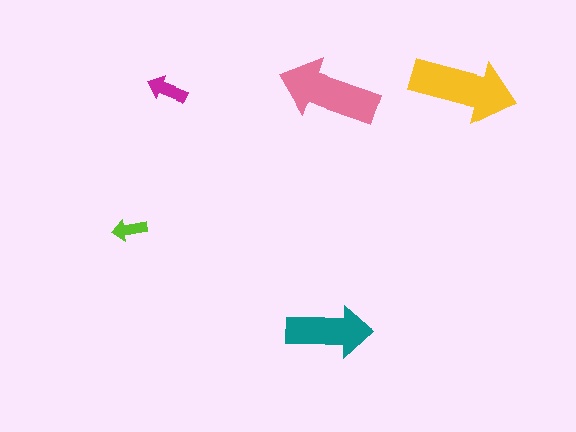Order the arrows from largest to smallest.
the yellow one, the pink one, the teal one, the magenta one, the lime one.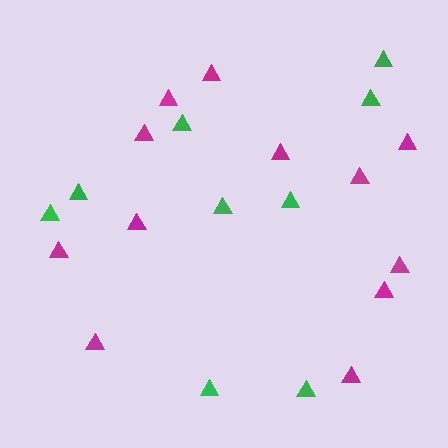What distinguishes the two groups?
There are 2 groups: one group of green triangles (9) and one group of magenta triangles (12).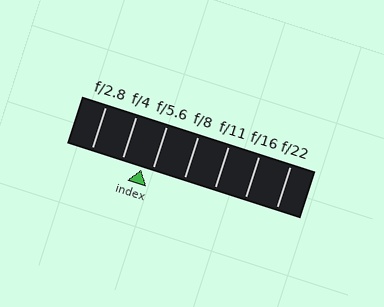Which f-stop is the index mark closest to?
The index mark is closest to f/5.6.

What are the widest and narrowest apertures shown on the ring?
The widest aperture shown is f/2.8 and the narrowest is f/22.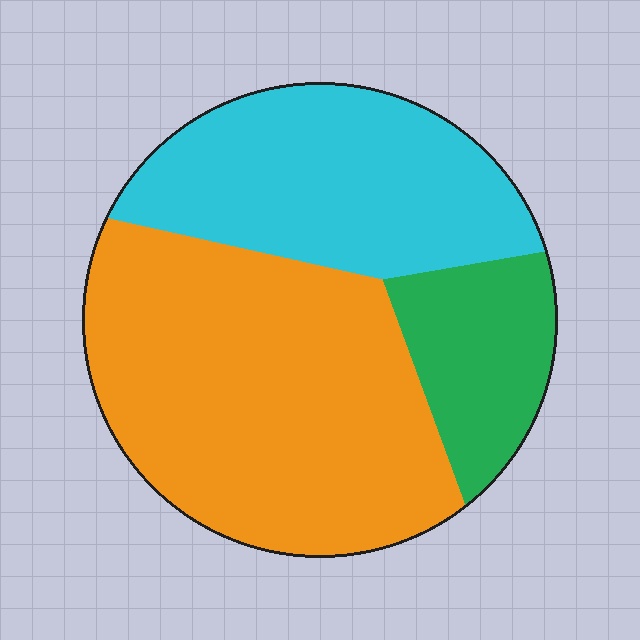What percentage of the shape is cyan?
Cyan takes up about one third (1/3) of the shape.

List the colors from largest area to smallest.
From largest to smallest: orange, cyan, green.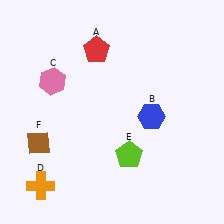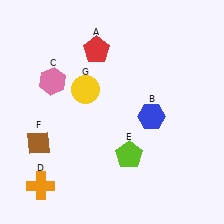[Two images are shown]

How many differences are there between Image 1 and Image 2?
There is 1 difference between the two images.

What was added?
A yellow circle (G) was added in Image 2.